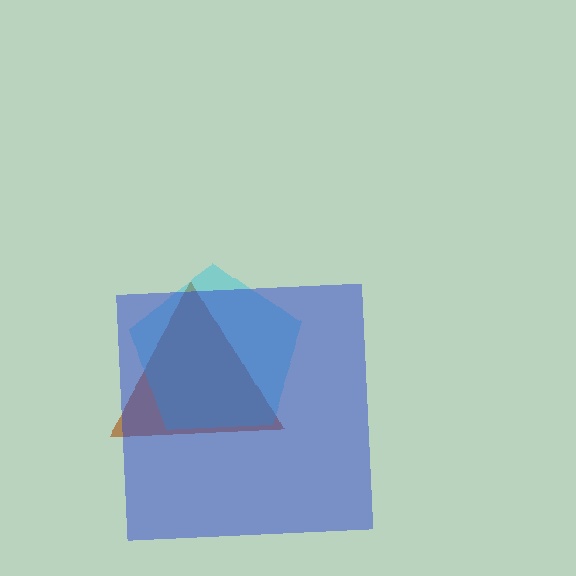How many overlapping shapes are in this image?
There are 3 overlapping shapes in the image.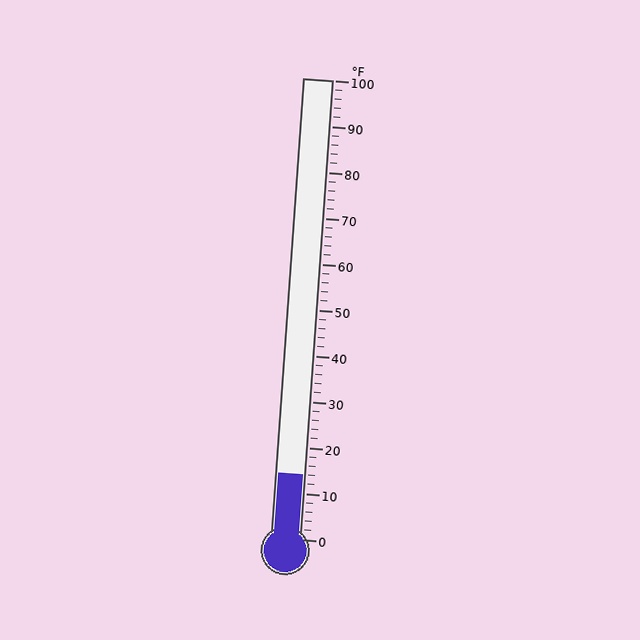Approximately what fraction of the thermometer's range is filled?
The thermometer is filled to approximately 15% of its range.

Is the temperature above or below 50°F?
The temperature is below 50°F.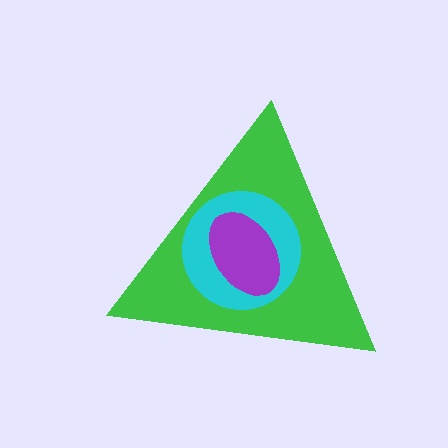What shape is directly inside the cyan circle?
The purple ellipse.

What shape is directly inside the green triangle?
The cyan circle.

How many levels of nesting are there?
3.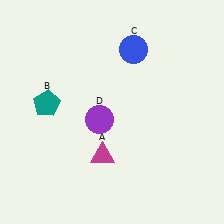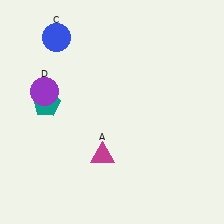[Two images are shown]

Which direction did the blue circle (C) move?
The blue circle (C) moved left.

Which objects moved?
The objects that moved are: the blue circle (C), the purple circle (D).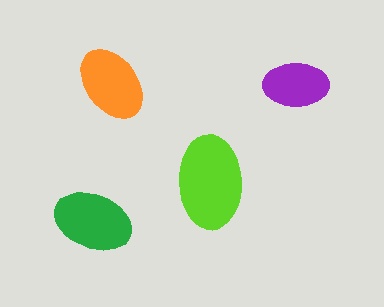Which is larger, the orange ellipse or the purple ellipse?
The orange one.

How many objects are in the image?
There are 4 objects in the image.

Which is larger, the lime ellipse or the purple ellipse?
The lime one.